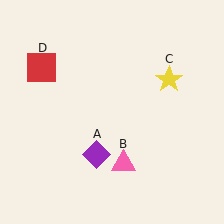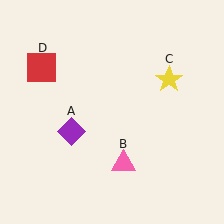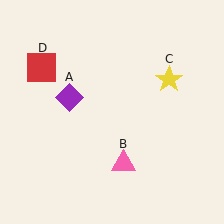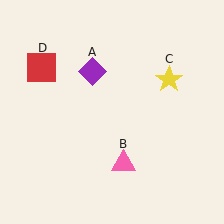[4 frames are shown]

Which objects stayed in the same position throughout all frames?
Pink triangle (object B) and yellow star (object C) and red square (object D) remained stationary.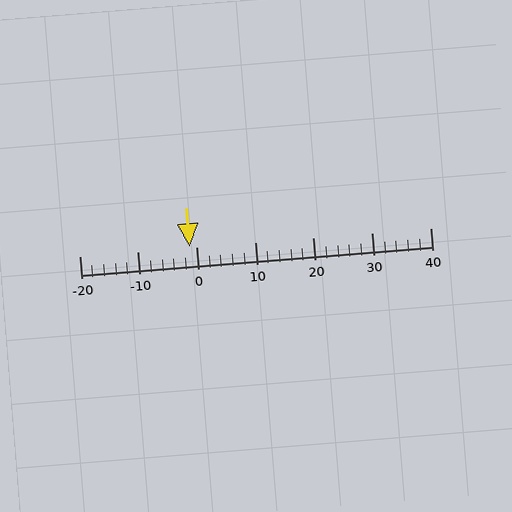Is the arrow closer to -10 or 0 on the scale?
The arrow is closer to 0.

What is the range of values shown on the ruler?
The ruler shows values from -20 to 40.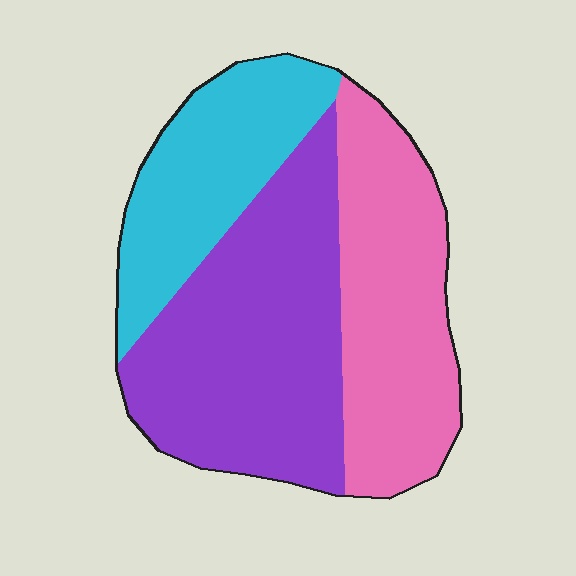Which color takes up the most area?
Purple, at roughly 45%.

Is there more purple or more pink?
Purple.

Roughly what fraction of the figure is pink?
Pink takes up between a quarter and a half of the figure.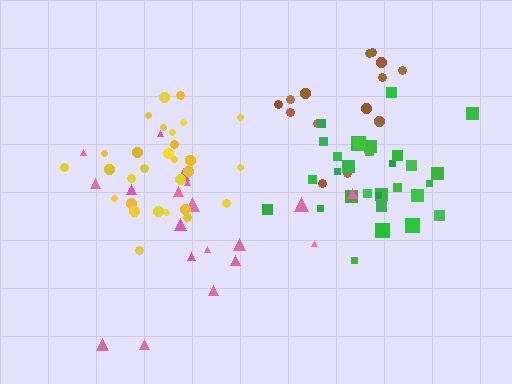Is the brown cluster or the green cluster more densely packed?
Green.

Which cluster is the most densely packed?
Yellow.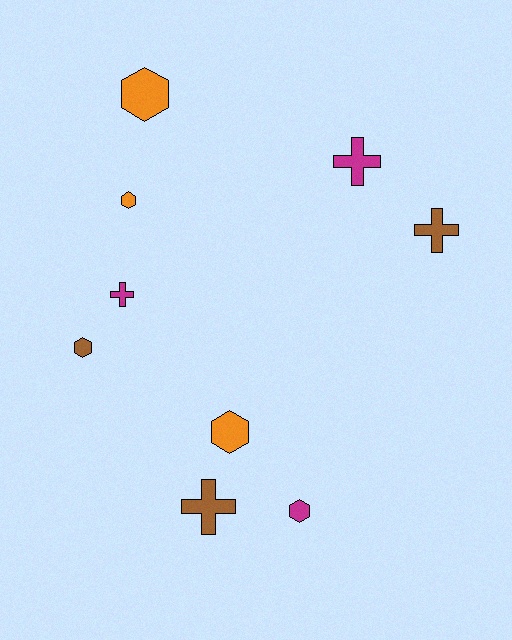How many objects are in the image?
There are 9 objects.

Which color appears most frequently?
Brown, with 3 objects.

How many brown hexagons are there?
There is 1 brown hexagon.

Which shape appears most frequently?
Hexagon, with 5 objects.